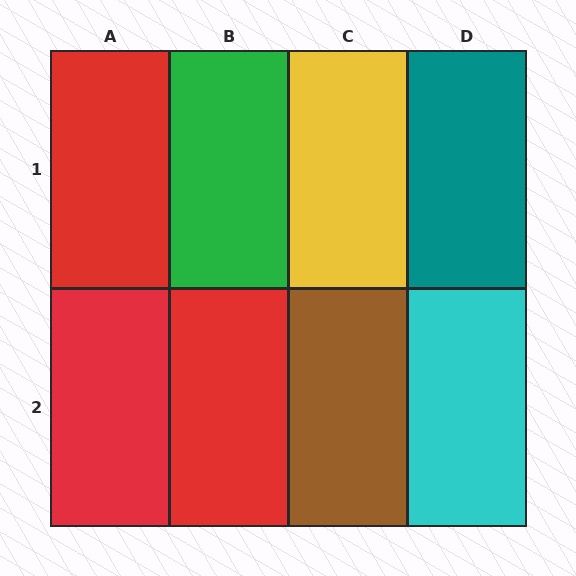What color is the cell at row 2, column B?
Red.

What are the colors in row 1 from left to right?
Red, green, yellow, teal.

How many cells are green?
1 cell is green.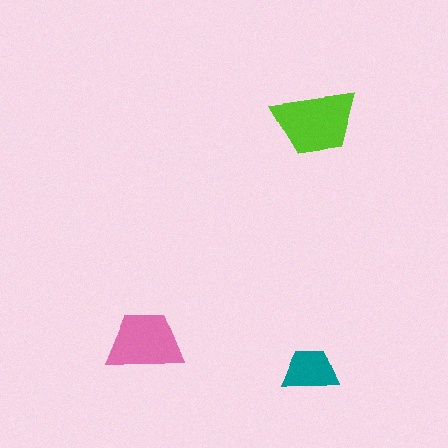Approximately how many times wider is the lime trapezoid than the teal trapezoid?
About 1.5 times wider.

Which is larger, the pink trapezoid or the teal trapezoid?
The pink one.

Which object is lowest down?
The teal trapezoid is bottommost.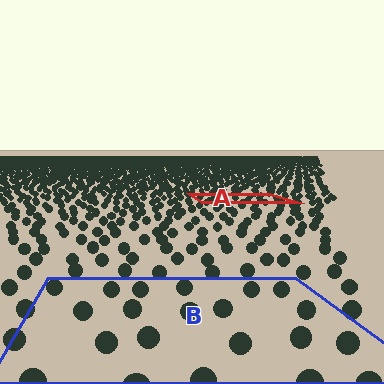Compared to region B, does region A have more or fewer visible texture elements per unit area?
Region A has more texture elements per unit area — they are packed more densely because it is farther away.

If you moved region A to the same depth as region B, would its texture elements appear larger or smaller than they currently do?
They would appear larger. At a closer depth, the same texture elements are projected at a bigger on-screen size.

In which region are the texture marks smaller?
The texture marks are smaller in region A, because it is farther away.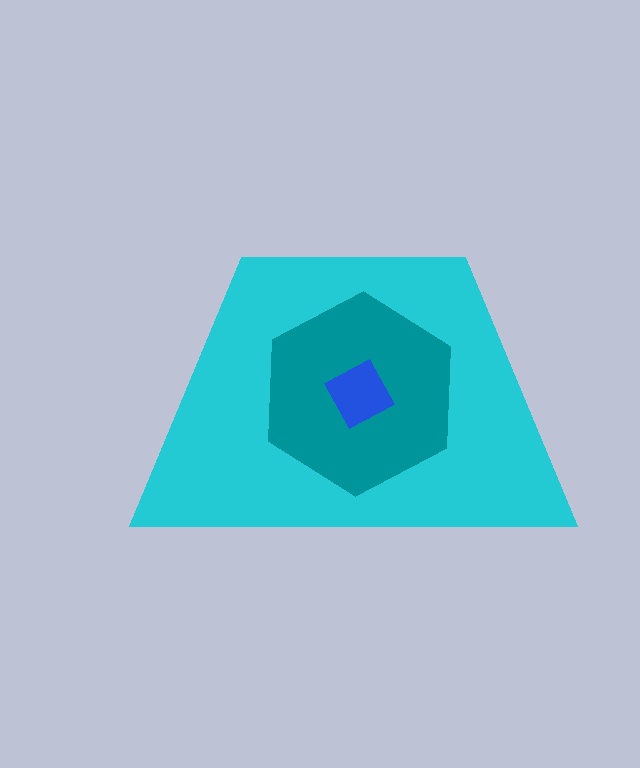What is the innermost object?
The blue square.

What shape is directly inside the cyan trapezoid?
The teal hexagon.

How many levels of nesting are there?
3.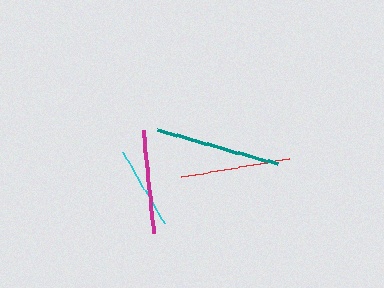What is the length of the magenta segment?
The magenta segment is approximately 105 pixels long.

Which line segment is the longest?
The teal line is the longest at approximately 124 pixels.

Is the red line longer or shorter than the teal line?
The teal line is longer than the red line.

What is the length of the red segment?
The red segment is approximately 110 pixels long.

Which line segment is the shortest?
The cyan line is the shortest at approximately 81 pixels.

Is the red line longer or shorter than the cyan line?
The red line is longer than the cyan line.